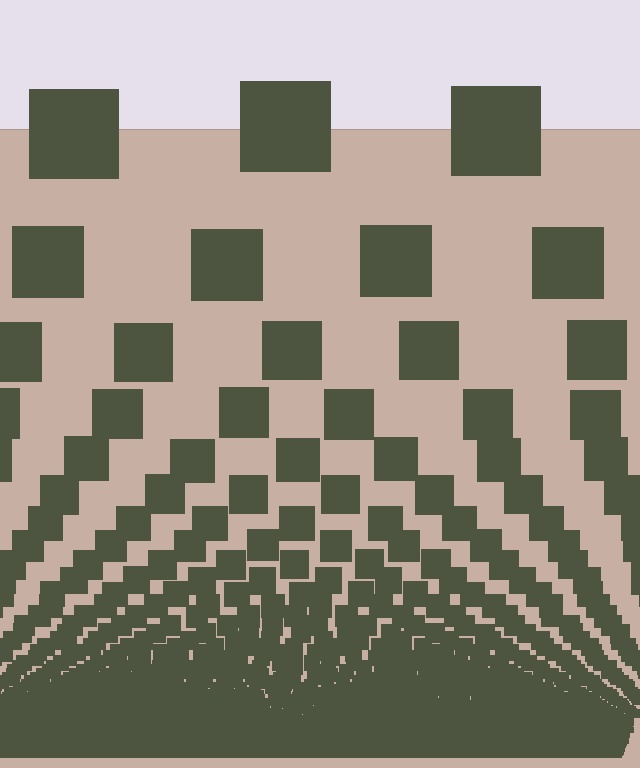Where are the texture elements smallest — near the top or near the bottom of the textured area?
Near the bottom.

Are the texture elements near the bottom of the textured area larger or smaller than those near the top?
Smaller. The gradient is inverted — elements near the bottom are smaller and denser.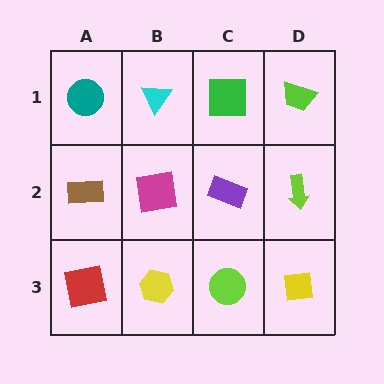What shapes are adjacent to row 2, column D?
A lime trapezoid (row 1, column D), a yellow square (row 3, column D), a purple rectangle (row 2, column C).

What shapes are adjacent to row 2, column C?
A green square (row 1, column C), a lime circle (row 3, column C), a magenta square (row 2, column B), a lime arrow (row 2, column D).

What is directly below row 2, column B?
A yellow hexagon.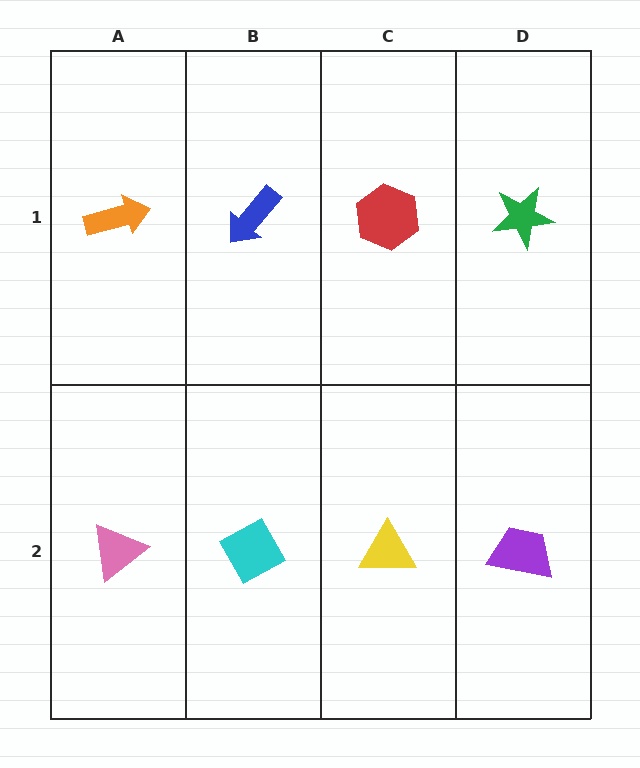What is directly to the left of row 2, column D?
A yellow triangle.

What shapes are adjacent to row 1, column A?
A pink triangle (row 2, column A), a blue arrow (row 1, column B).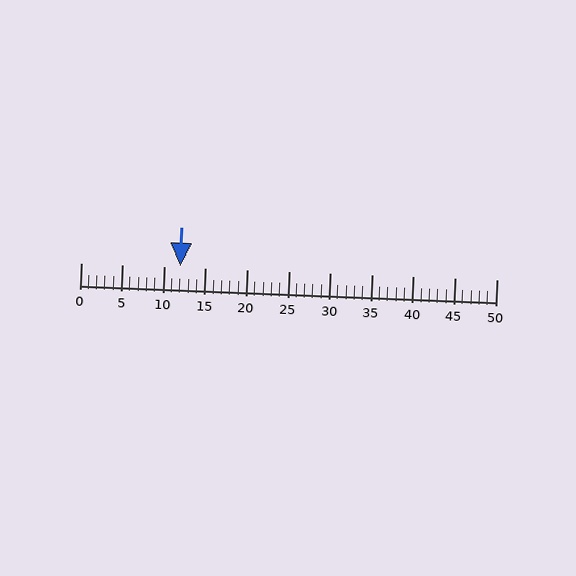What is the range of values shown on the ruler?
The ruler shows values from 0 to 50.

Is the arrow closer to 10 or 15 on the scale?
The arrow is closer to 10.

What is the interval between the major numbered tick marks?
The major tick marks are spaced 5 units apart.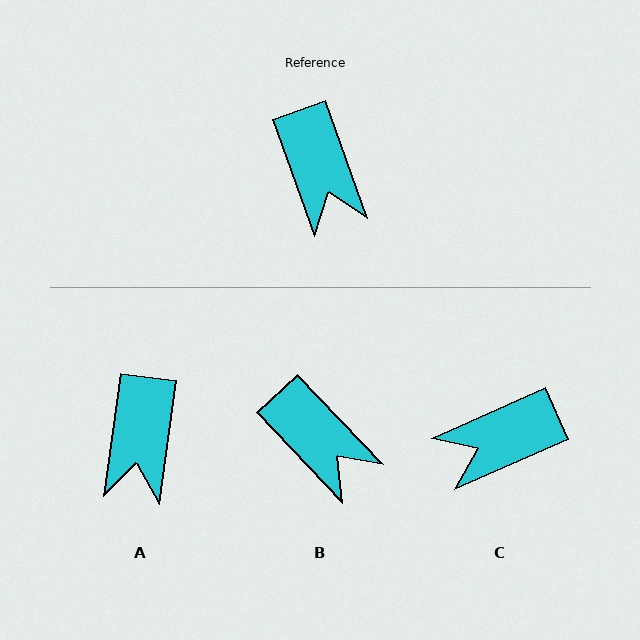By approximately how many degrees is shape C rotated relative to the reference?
Approximately 86 degrees clockwise.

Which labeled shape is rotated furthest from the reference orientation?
C, about 86 degrees away.